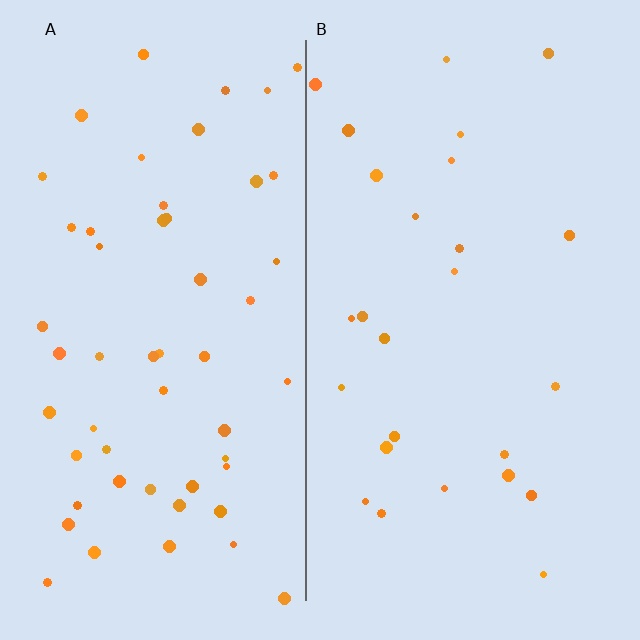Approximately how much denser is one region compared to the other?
Approximately 2.0× — region A over region B.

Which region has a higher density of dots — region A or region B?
A (the left).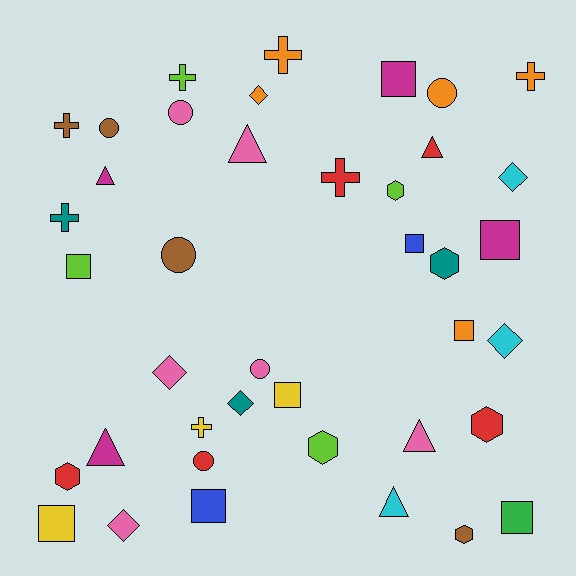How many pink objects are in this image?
There are 6 pink objects.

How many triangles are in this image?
There are 6 triangles.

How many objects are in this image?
There are 40 objects.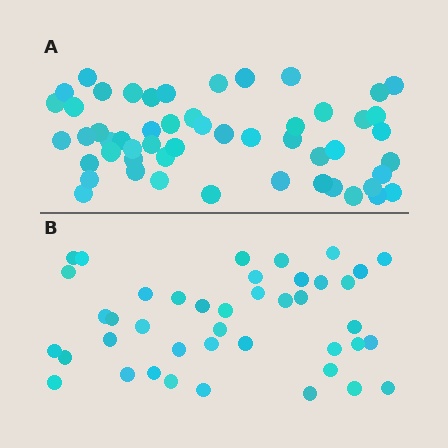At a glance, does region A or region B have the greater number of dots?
Region A (the top region) has more dots.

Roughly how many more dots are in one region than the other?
Region A has roughly 12 or so more dots than region B.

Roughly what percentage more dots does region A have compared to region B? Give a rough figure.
About 25% more.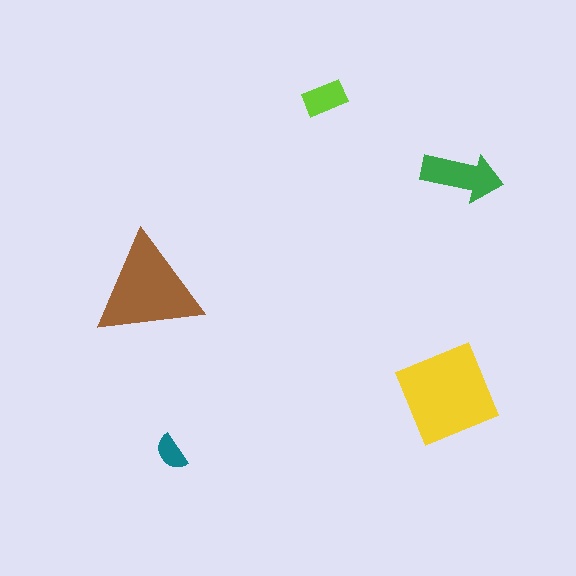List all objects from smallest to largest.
The teal semicircle, the lime rectangle, the green arrow, the brown triangle, the yellow diamond.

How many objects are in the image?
There are 5 objects in the image.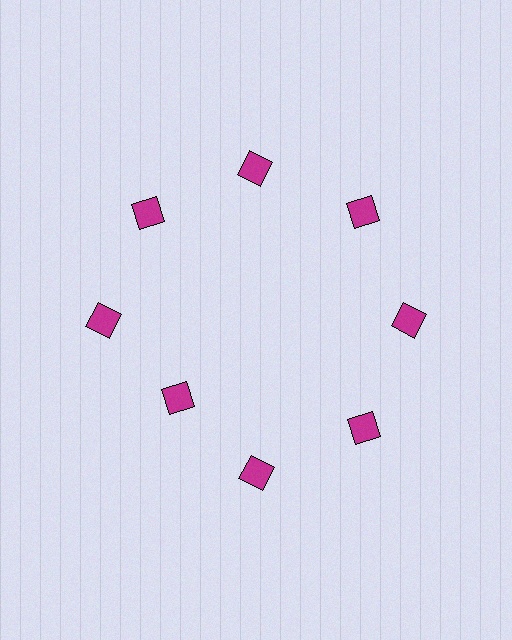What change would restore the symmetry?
The symmetry would be restored by moving it outward, back onto the ring so that all 8 squares sit at equal angles and equal distance from the center.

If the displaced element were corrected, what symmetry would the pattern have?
It would have 8-fold rotational symmetry — the pattern would map onto itself every 45 degrees.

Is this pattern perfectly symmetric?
No. The 8 magenta squares are arranged in a ring, but one element near the 8 o'clock position is pulled inward toward the center, breaking the 8-fold rotational symmetry.